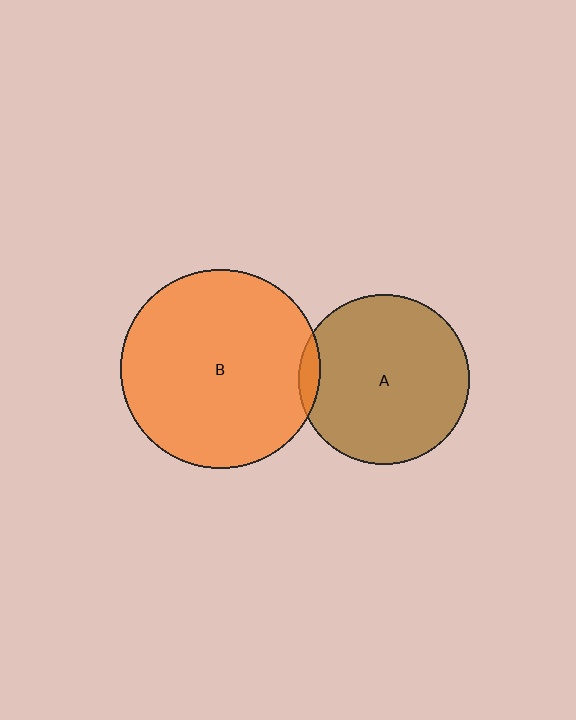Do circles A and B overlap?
Yes.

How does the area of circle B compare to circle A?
Approximately 1.4 times.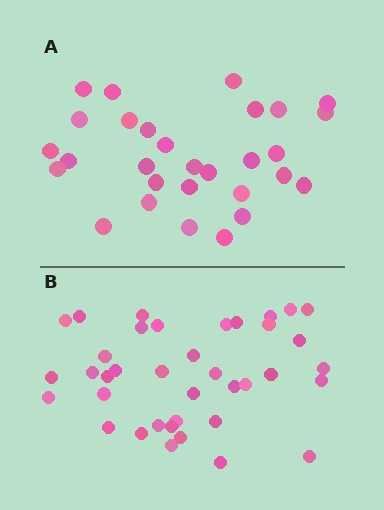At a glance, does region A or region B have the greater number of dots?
Region B (the bottom region) has more dots.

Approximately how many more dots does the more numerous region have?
Region B has roughly 8 or so more dots than region A.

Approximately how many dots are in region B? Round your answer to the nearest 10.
About 40 dots. (The exact count is 38, which rounds to 40.)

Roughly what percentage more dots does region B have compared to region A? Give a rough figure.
About 30% more.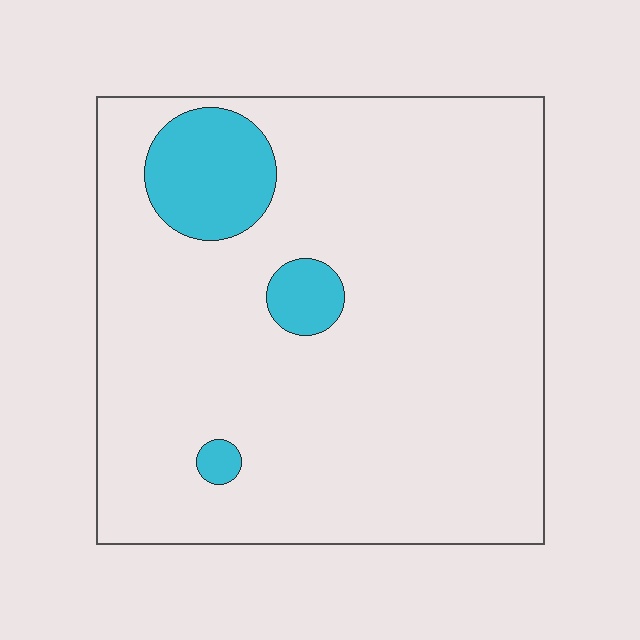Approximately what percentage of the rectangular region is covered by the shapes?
Approximately 10%.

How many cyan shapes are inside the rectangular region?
3.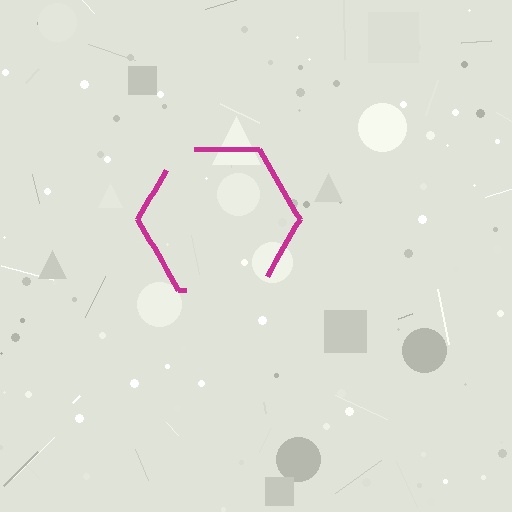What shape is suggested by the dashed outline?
The dashed outline suggests a hexagon.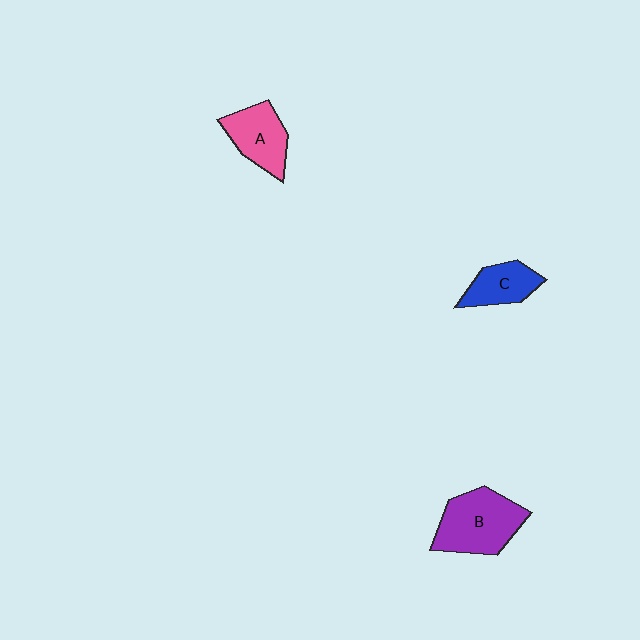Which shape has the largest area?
Shape B (purple).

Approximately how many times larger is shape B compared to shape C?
Approximately 1.7 times.